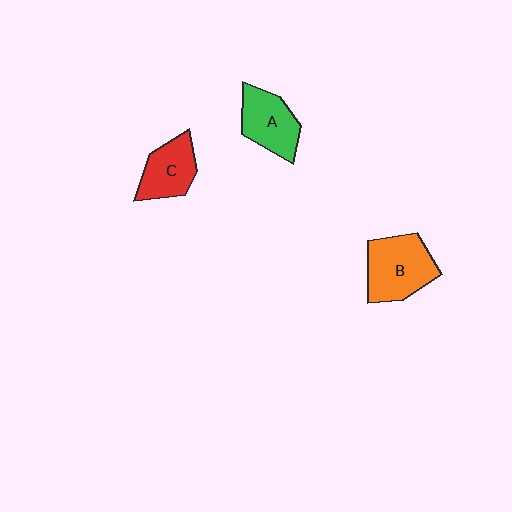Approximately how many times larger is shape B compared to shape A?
Approximately 1.3 times.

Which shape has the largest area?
Shape B (orange).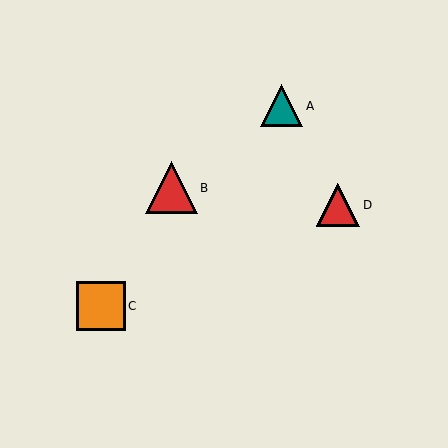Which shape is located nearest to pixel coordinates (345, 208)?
The red triangle (labeled D) at (338, 205) is nearest to that location.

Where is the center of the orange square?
The center of the orange square is at (101, 306).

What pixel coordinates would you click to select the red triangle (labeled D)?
Click at (338, 205) to select the red triangle D.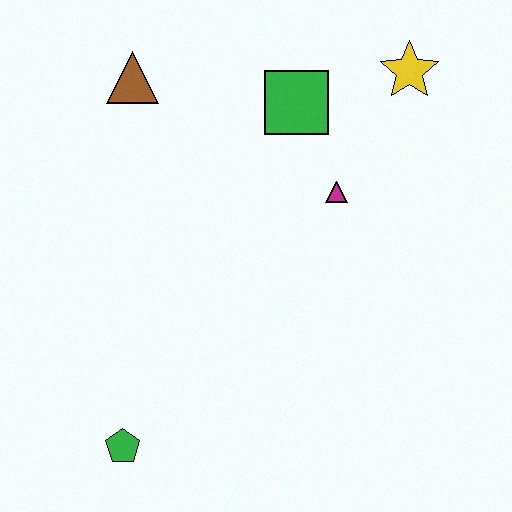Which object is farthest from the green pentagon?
The yellow star is farthest from the green pentagon.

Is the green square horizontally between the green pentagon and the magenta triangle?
Yes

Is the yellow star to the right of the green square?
Yes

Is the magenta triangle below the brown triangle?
Yes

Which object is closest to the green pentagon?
The magenta triangle is closest to the green pentagon.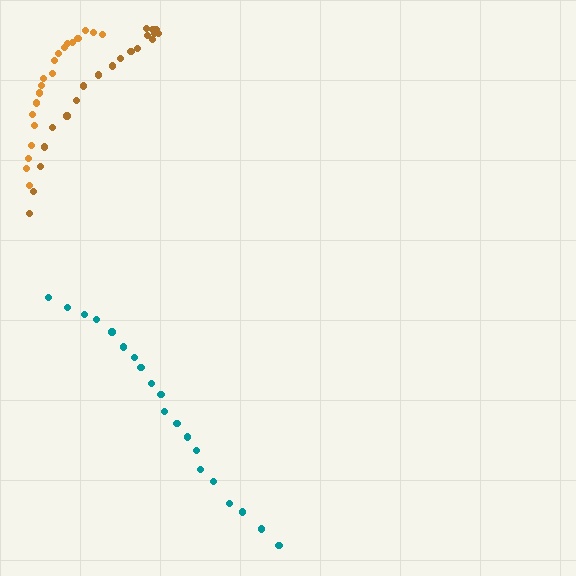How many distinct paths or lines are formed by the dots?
There are 3 distinct paths.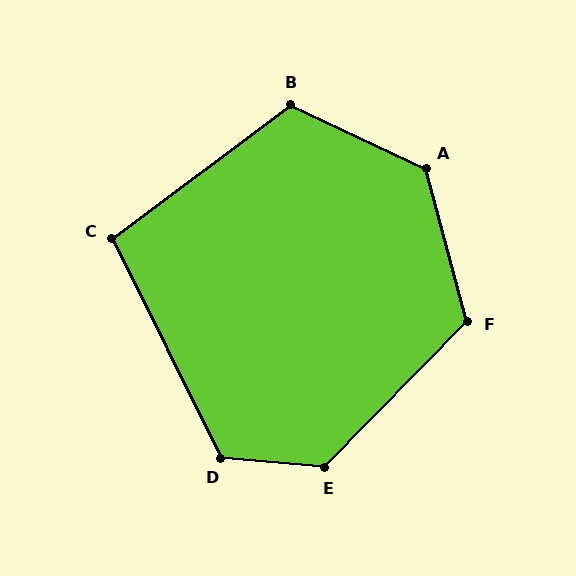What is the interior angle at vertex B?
Approximately 118 degrees (obtuse).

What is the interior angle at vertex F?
Approximately 120 degrees (obtuse).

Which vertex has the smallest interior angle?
C, at approximately 100 degrees.